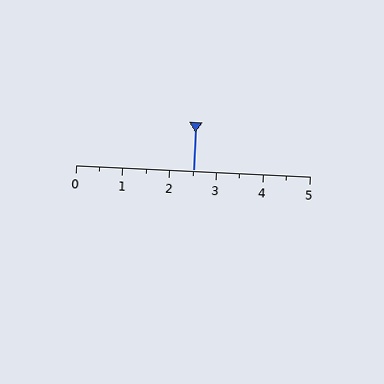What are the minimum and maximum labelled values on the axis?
The axis runs from 0 to 5.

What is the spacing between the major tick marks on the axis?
The major ticks are spaced 1 apart.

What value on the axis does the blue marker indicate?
The marker indicates approximately 2.5.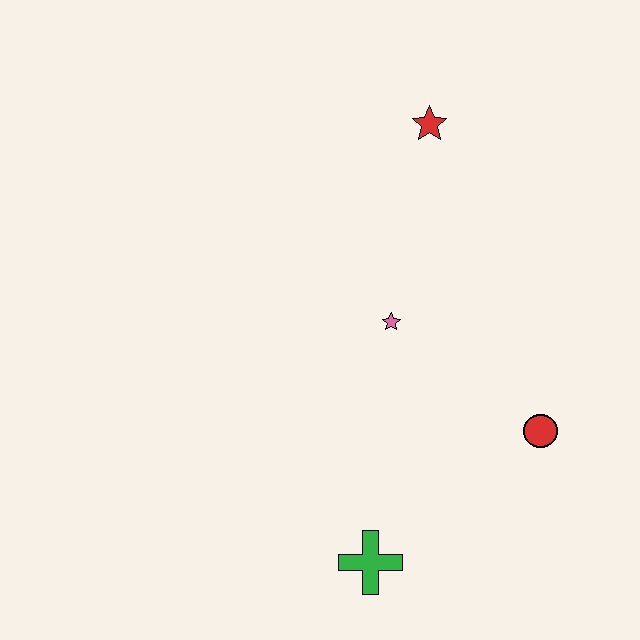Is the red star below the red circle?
No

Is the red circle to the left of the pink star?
No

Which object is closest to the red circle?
The pink star is closest to the red circle.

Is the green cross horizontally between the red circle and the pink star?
No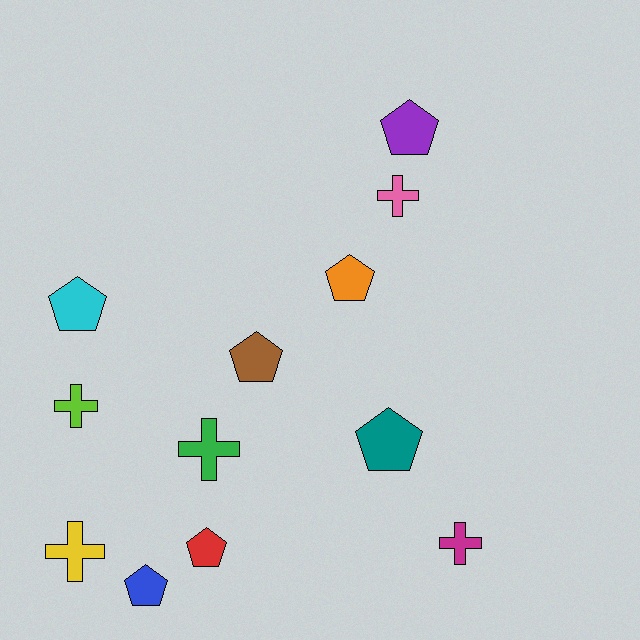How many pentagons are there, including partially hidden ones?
There are 7 pentagons.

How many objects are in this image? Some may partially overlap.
There are 12 objects.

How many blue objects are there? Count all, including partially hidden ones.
There is 1 blue object.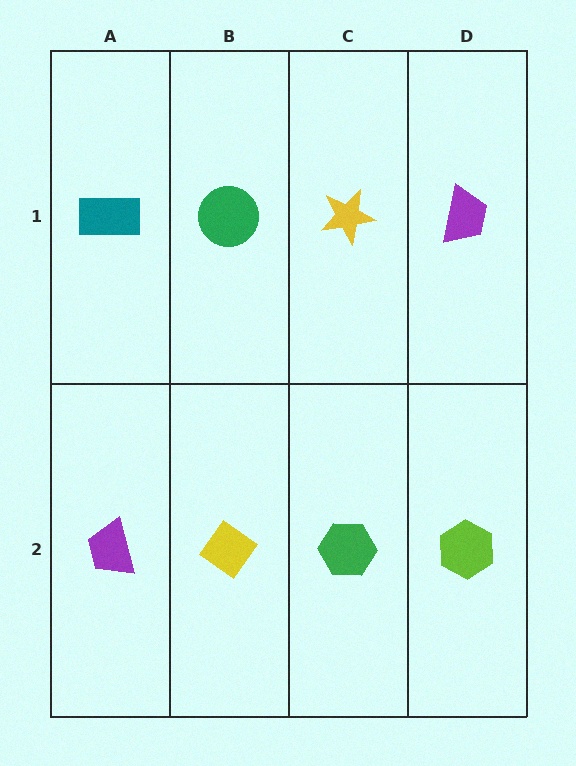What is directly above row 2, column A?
A teal rectangle.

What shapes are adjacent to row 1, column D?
A lime hexagon (row 2, column D), a yellow star (row 1, column C).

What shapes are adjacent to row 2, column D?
A purple trapezoid (row 1, column D), a green hexagon (row 2, column C).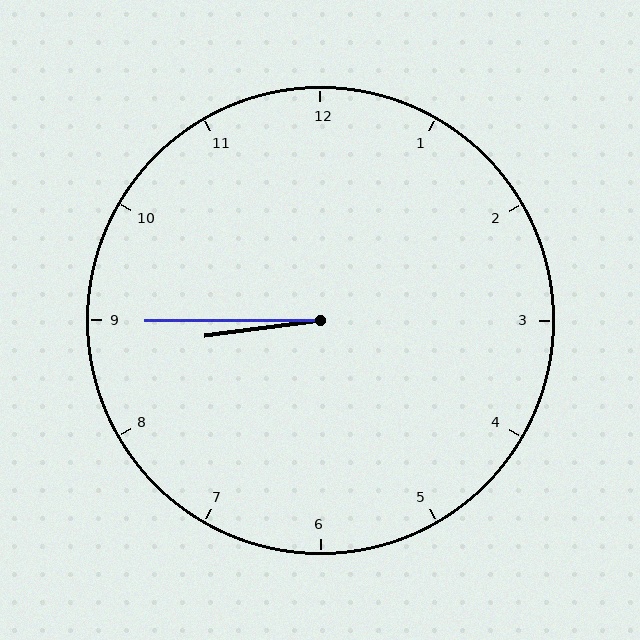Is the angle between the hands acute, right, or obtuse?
It is acute.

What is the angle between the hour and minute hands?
Approximately 8 degrees.